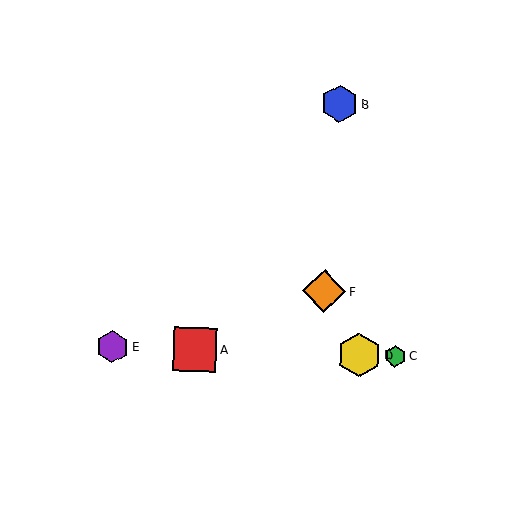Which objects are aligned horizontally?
Objects A, C, D, E are aligned horizontally.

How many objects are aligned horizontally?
4 objects (A, C, D, E) are aligned horizontally.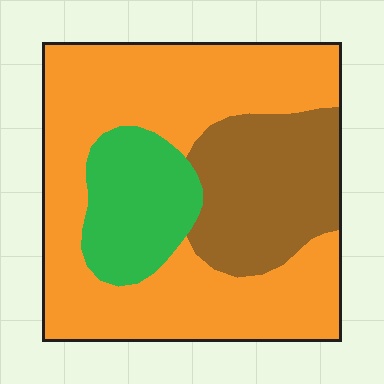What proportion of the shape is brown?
Brown covers around 25% of the shape.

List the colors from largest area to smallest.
From largest to smallest: orange, brown, green.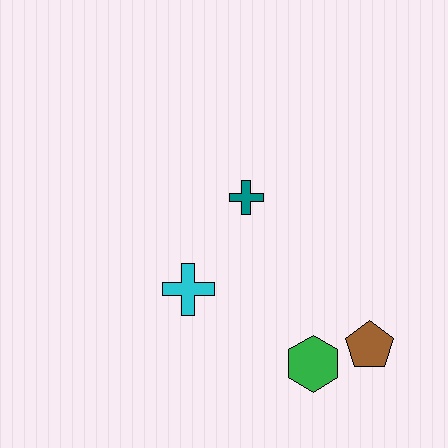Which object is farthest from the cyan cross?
The brown pentagon is farthest from the cyan cross.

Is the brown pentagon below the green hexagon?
No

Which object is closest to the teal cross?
The cyan cross is closest to the teal cross.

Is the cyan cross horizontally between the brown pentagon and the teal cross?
No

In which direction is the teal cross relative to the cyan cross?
The teal cross is above the cyan cross.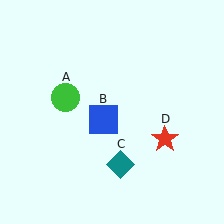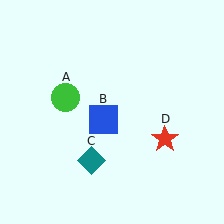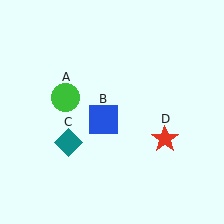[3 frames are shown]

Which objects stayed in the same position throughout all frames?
Green circle (object A) and blue square (object B) and red star (object D) remained stationary.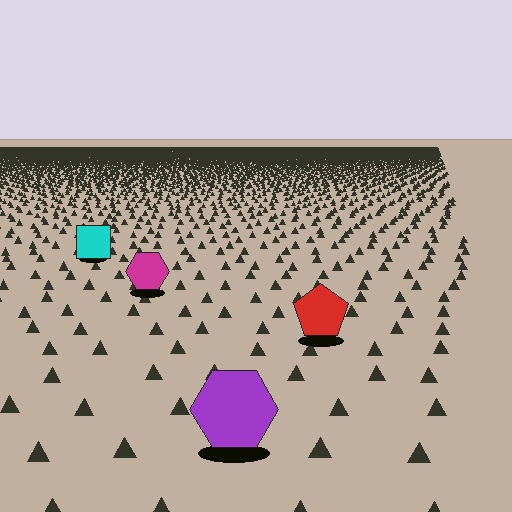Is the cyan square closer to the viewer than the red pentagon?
No. The red pentagon is closer — you can tell from the texture gradient: the ground texture is coarser near it.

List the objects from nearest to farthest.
From nearest to farthest: the purple hexagon, the red pentagon, the magenta hexagon, the cyan square.